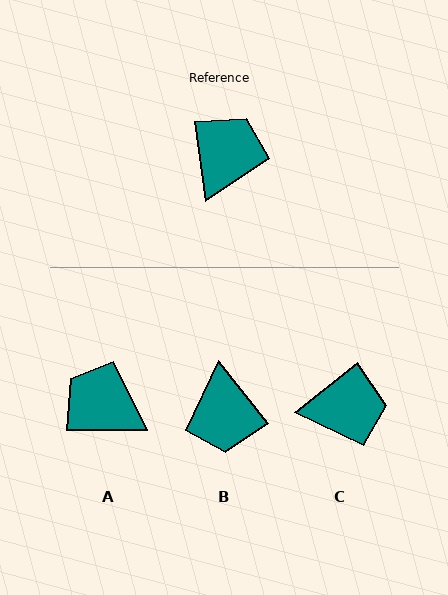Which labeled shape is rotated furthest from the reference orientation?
B, about 149 degrees away.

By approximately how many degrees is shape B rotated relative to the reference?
Approximately 149 degrees clockwise.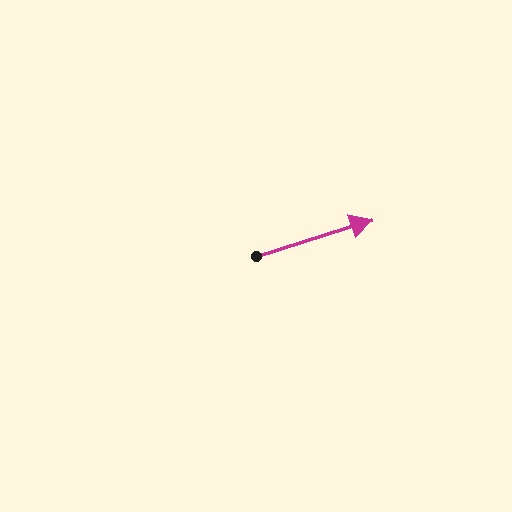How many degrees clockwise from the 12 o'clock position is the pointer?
Approximately 73 degrees.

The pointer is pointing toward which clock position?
Roughly 2 o'clock.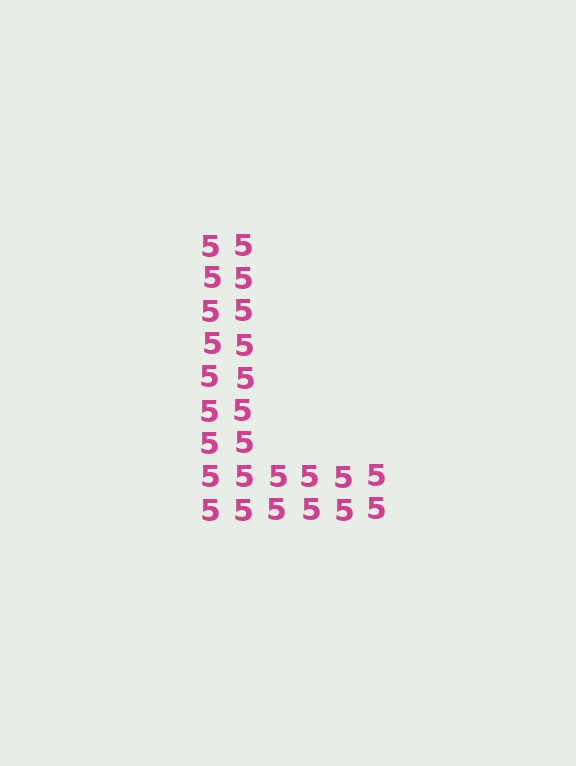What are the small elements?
The small elements are digit 5's.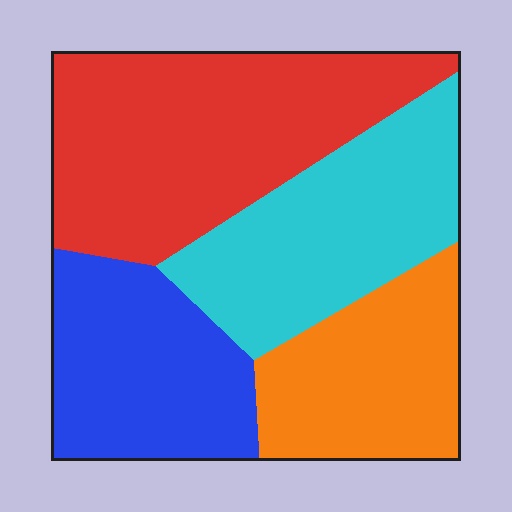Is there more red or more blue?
Red.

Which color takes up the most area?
Red, at roughly 35%.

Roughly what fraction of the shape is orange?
Orange takes up less than a quarter of the shape.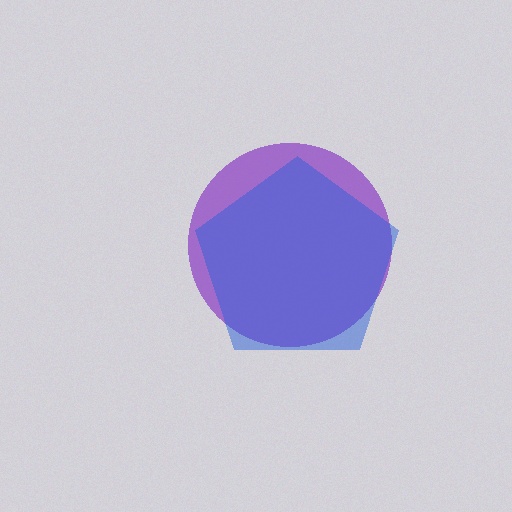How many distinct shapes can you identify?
There are 2 distinct shapes: a purple circle, a blue pentagon.